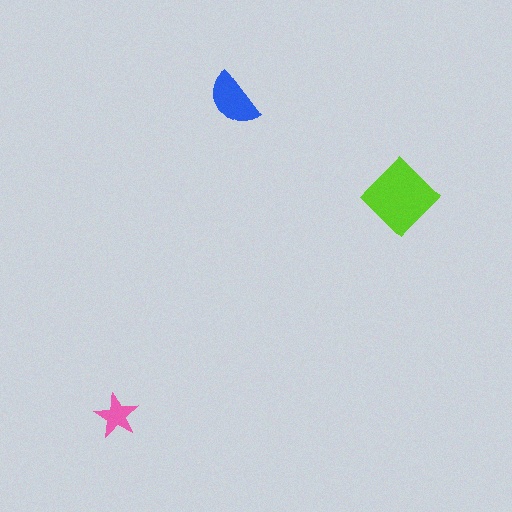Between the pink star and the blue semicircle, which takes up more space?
The blue semicircle.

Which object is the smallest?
The pink star.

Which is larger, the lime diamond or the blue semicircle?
The lime diamond.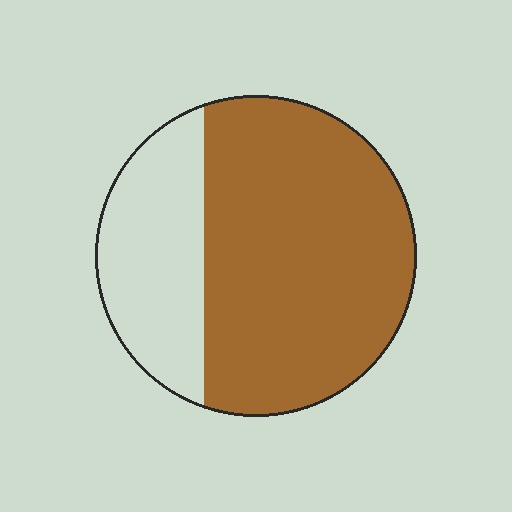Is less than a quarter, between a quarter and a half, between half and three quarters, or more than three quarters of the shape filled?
Between half and three quarters.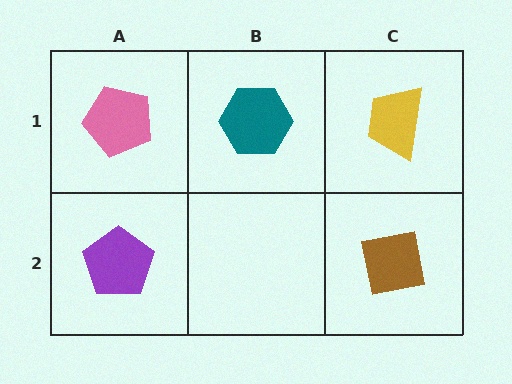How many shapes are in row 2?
2 shapes.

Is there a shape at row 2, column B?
No, that cell is empty.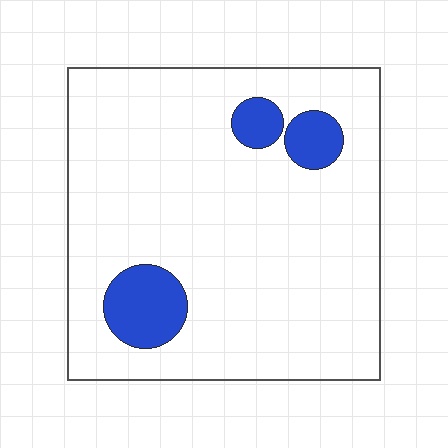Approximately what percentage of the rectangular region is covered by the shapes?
Approximately 10%.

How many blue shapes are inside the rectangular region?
3.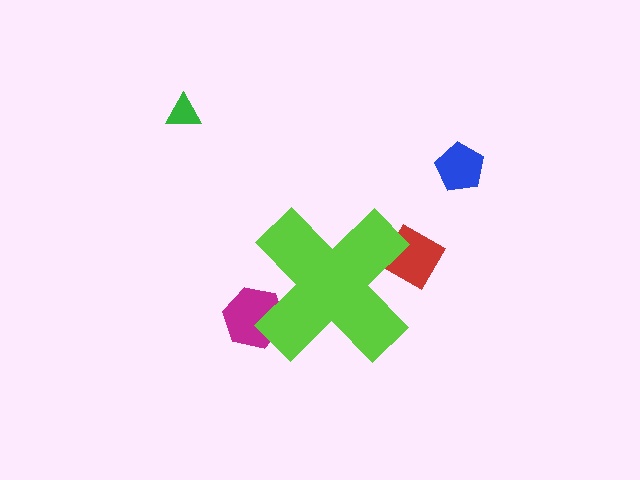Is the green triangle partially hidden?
No, the green triangle is fully visible.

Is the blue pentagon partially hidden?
No, the blue pentagon is fully visible.